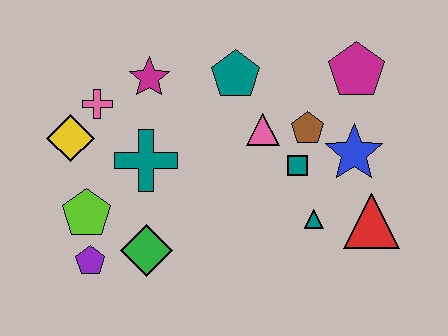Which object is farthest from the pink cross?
The red triangle is farthest from the pink cross.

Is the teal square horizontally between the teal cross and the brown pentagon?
Yes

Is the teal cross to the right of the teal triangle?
No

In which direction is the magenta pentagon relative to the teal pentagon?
The magenta pentagon is to the right of the teal pentagon.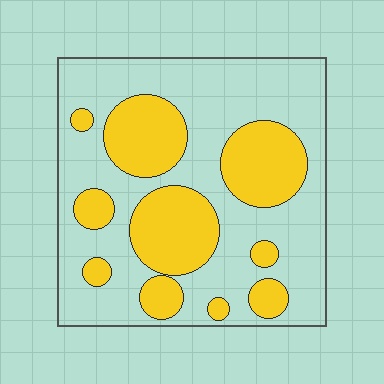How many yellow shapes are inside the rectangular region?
10.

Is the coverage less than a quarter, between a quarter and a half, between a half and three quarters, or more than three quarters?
Between a quarter and a half.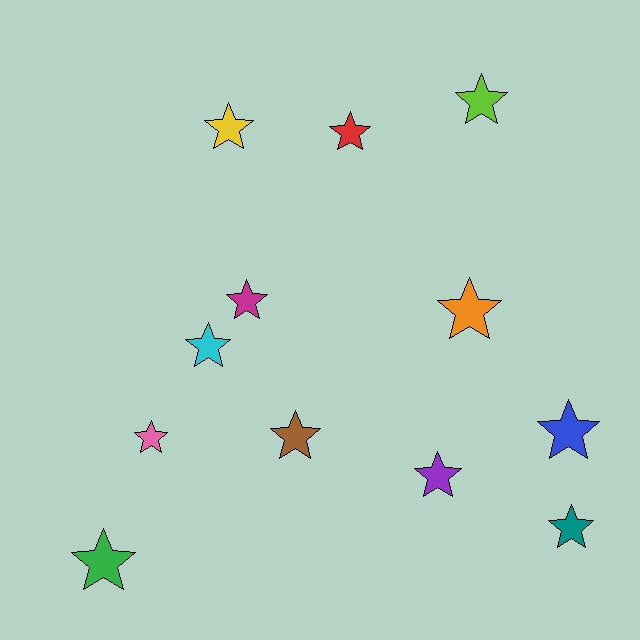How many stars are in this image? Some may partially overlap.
There are 12 stars.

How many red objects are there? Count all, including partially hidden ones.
There is 1 red object.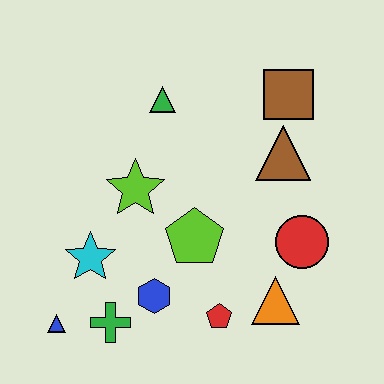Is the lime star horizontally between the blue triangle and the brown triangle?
Yes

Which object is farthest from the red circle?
The blue triangle is farthest from the red circle.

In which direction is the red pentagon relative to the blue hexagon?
The red pentagon is to the right of the blue hexagon.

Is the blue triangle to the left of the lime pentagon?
Yes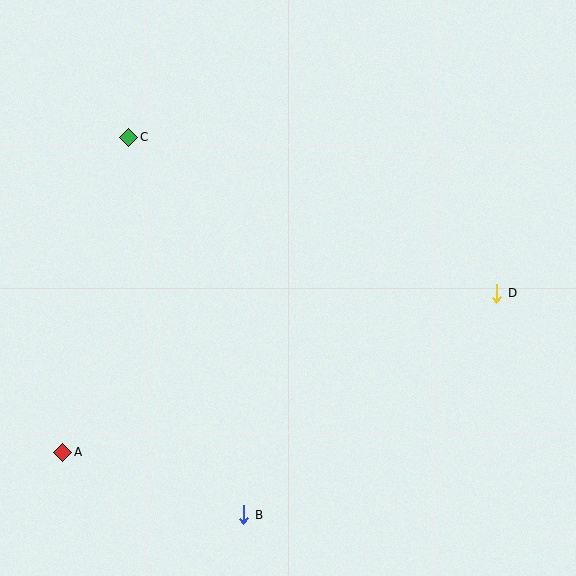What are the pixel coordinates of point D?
Point D is at (497, 293).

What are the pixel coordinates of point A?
Point A is at (63, 452).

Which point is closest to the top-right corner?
Point D is closest to the top-right corner.